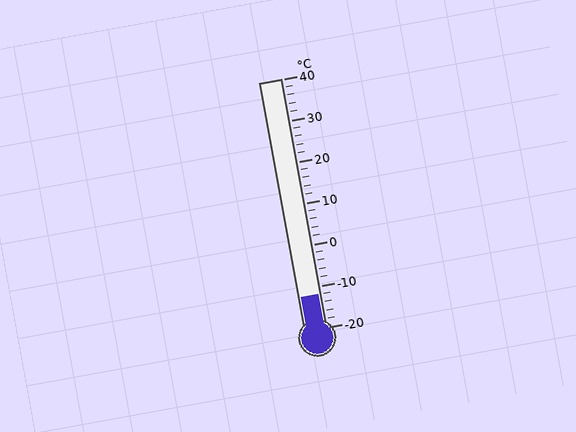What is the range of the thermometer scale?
The thermometer scale ranges from -20°C to 40°C.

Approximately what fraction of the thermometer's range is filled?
The thermometer is filled to approximately 15% of its range.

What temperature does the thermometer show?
The thermometer shows approximately -12°C.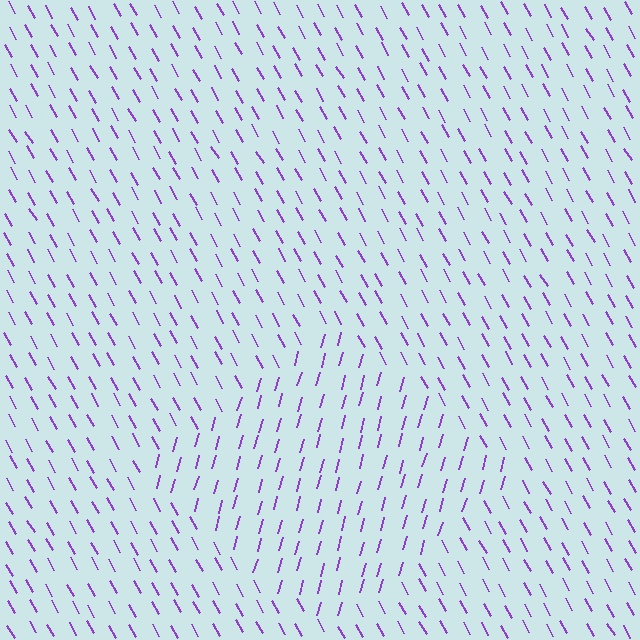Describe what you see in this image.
The image is filled with small purple line segments. A diamond region in the image has lines oriented differently from the surrounding lines, creating a visible texture boundary.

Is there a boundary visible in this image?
Yes, there is a texture boundary formed by a change in line orientation.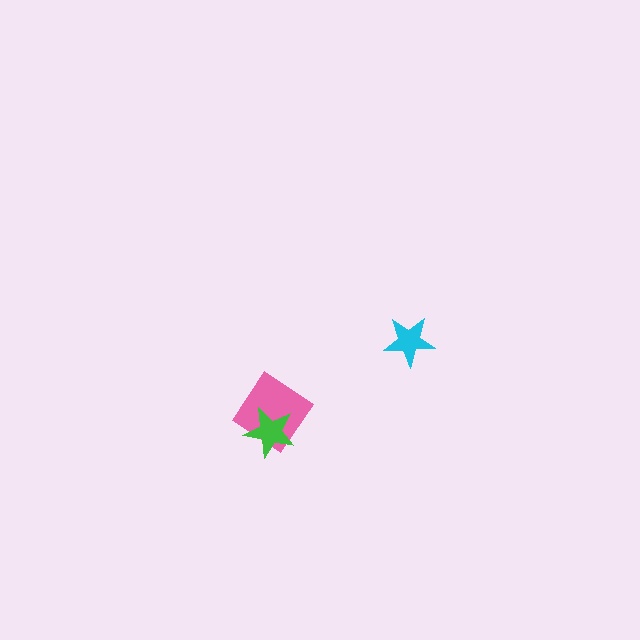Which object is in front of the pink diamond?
The green star is in front of the pink diamond.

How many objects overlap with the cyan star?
0 objects overlap with the cyan star.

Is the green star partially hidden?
No, no other shape covers it.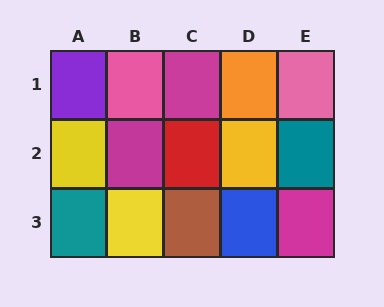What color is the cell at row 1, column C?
Magenta.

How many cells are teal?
2 cells are teal.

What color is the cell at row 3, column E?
Magenta.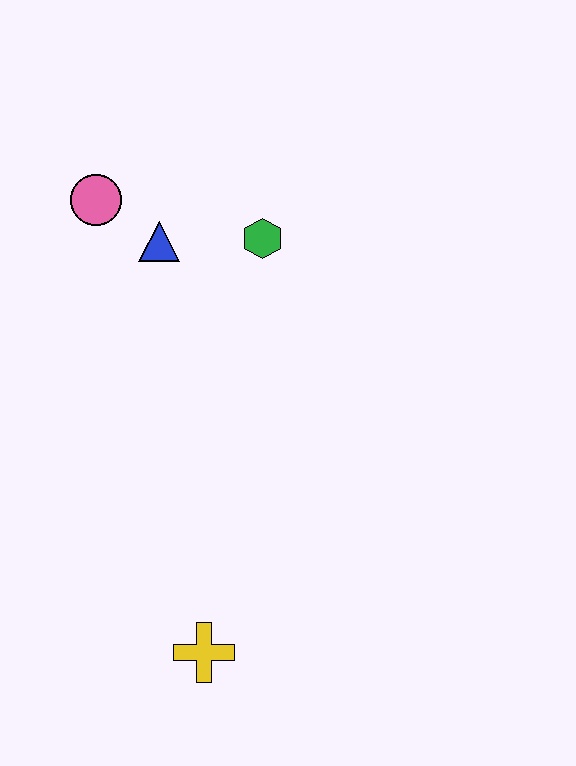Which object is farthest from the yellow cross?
The pink circle is farthest from the yellow cross.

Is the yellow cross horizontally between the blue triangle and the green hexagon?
Yes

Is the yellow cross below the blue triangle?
Yes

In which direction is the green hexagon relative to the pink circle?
The green hexagon is to the right of the pink circle.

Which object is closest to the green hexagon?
The blue triangle is closest to the green hexagon.